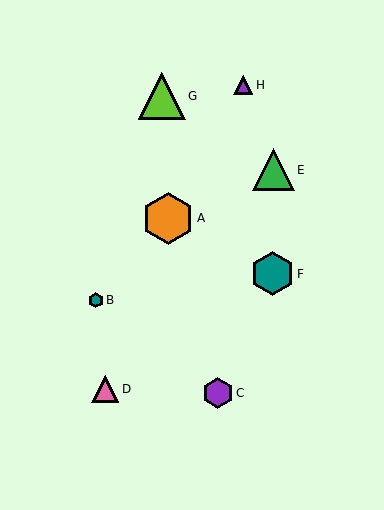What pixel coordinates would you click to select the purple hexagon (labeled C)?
Click at (218, 393) to select the purple hexagon C.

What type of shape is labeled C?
Shape C is a purple hexagon.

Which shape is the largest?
The orange hexagon (labeled A) is the largest.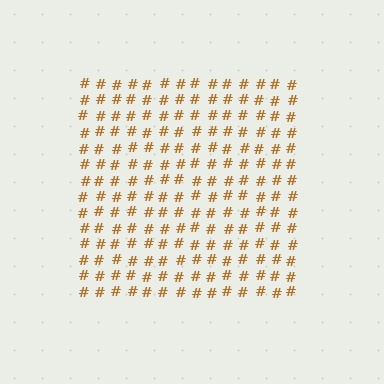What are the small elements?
The small elements are hash symbols.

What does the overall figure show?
The overall figure shows a square.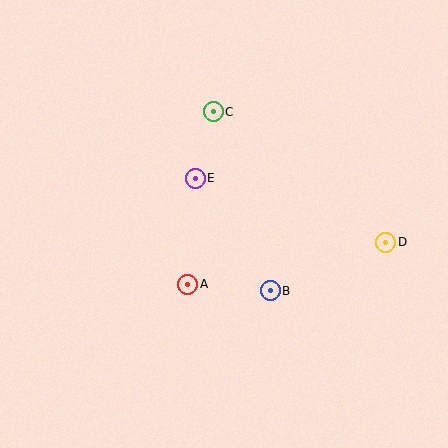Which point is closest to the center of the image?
Point E at (195, 178) is closest to the center.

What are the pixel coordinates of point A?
Point A is at (188, 284).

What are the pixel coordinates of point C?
Point C is at (213, 112).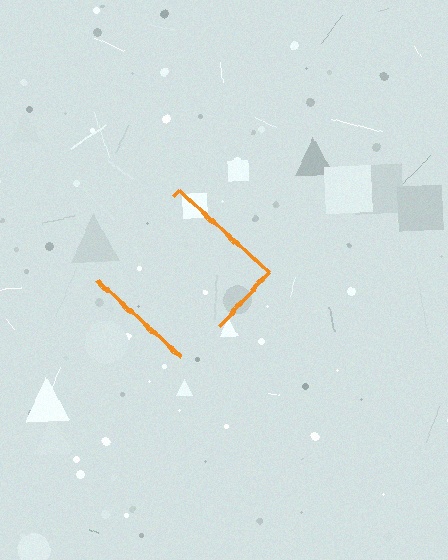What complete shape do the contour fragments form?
The contour fragments form a diamond.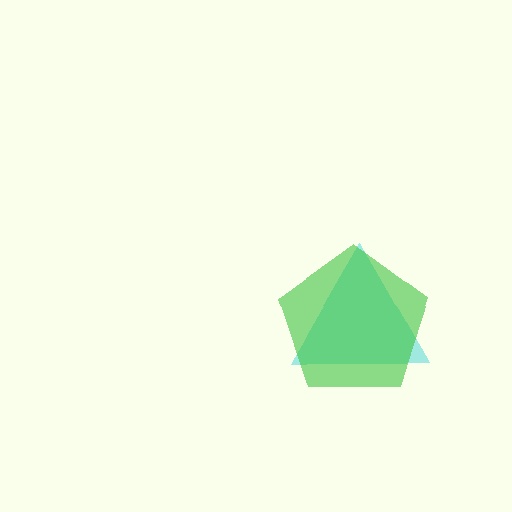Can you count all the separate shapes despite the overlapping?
Yes, there are 2 separate shapes.